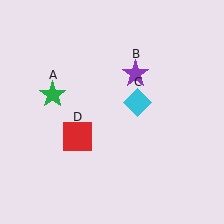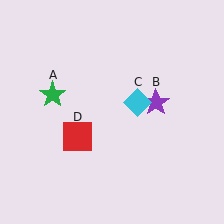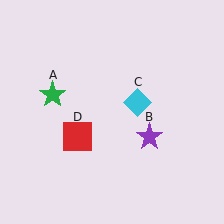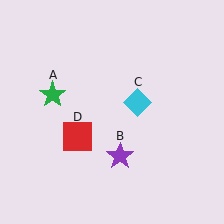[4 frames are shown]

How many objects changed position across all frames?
1 object changed position: purple star (object B).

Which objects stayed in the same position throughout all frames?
Green star (object A) and cyan diamond (object C) and red square (object D) remained stationary.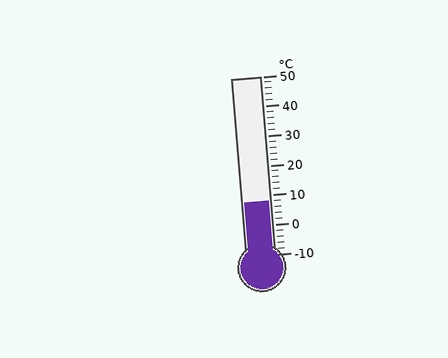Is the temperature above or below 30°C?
The temperature is below 30°C.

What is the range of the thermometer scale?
The thermometer scale ranges from -10°C to 50°C.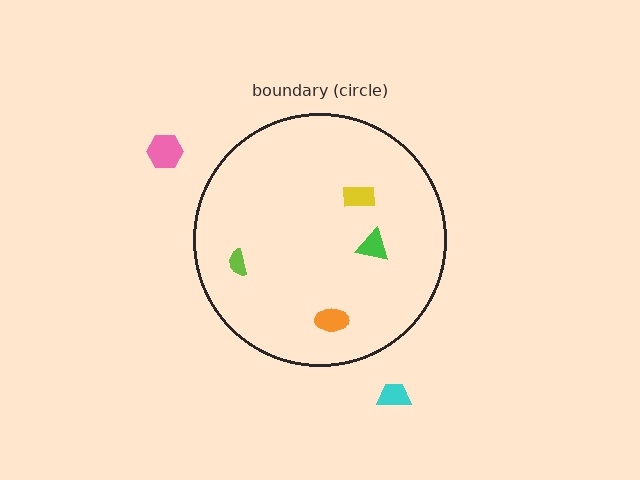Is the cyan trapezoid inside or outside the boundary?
Outside.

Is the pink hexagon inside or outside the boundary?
Outside.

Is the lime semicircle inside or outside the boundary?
Inside.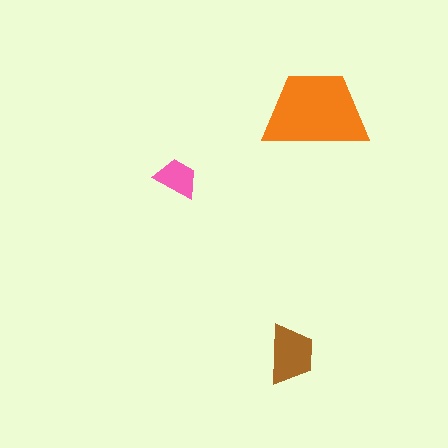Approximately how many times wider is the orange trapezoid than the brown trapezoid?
About 2 times wider.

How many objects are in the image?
There are 3 objects in the image.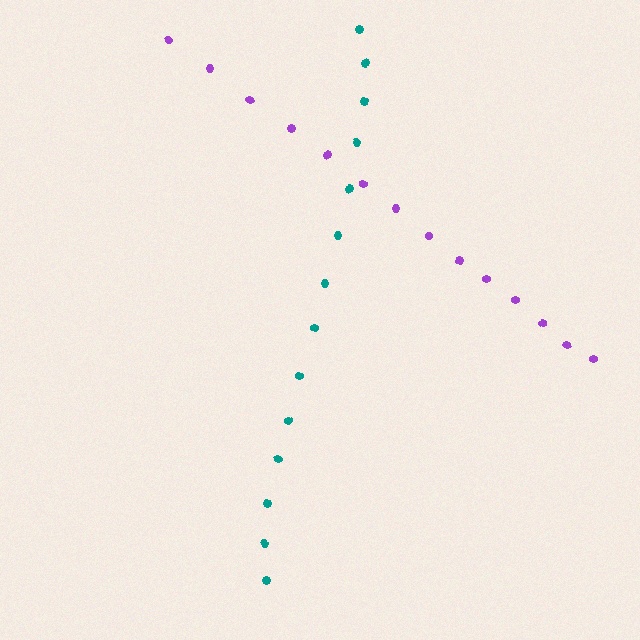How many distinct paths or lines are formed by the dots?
There are 2 distinct paths.